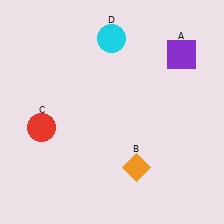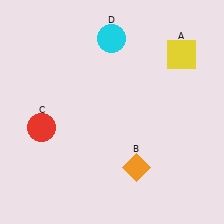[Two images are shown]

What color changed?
The square (A) changed from purple in Image 1 to yellow in Image 2.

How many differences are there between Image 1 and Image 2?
There is 1 difference between the two images.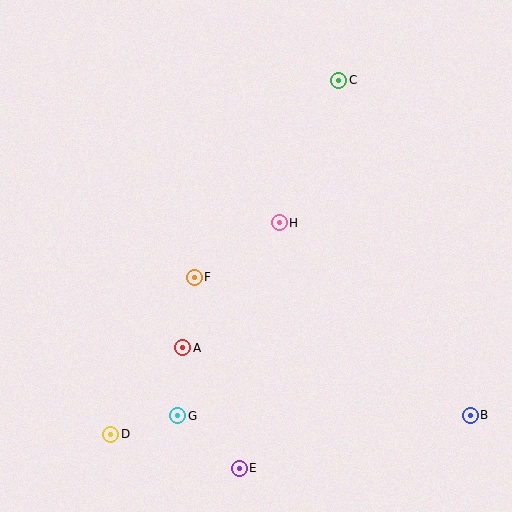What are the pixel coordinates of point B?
Point B is at (470, 415).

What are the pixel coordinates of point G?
Point G is at (178, 416).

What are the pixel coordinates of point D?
Point D is at (111, 434).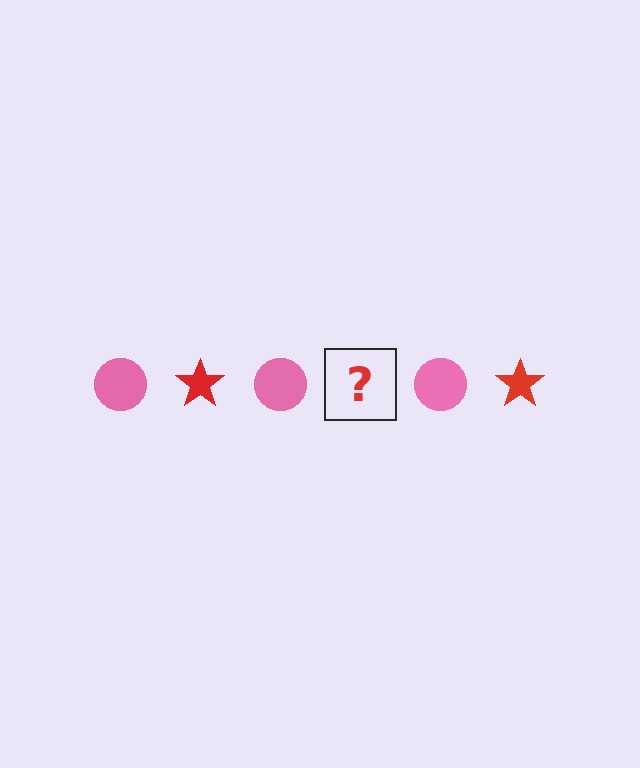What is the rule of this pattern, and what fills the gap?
The rule is that the pattern alternates between pink circle and red star. The gap should be filled with a red star.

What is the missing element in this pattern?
The missing element is a red star.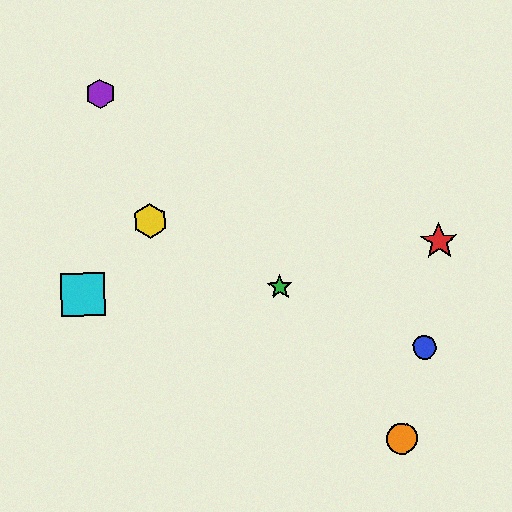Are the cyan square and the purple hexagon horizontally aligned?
No, the cyan square is at y≈294 and the purple hexagon is at y≈94.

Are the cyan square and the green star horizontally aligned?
Yes, both are at y≈294.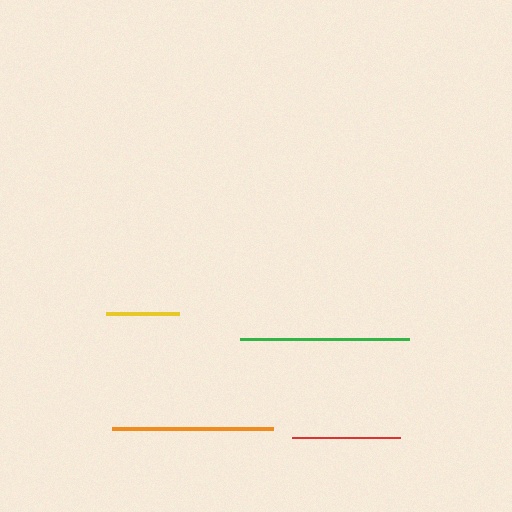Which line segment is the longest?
The green line is the longest at approximately 170 pixels.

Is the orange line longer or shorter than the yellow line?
The orange line is longer than the yellow line.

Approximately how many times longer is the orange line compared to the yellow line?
The orange line is approximately 2.2 times the length of the yellow line.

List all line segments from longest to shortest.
From longest to shortest: green, orange, red, yellow.